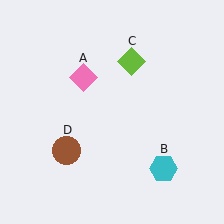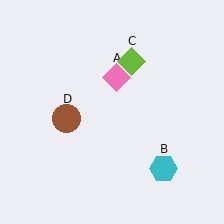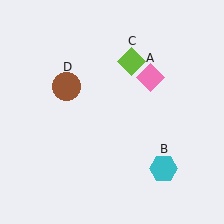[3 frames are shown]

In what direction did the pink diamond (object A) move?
The pink diamond (object A) moved right.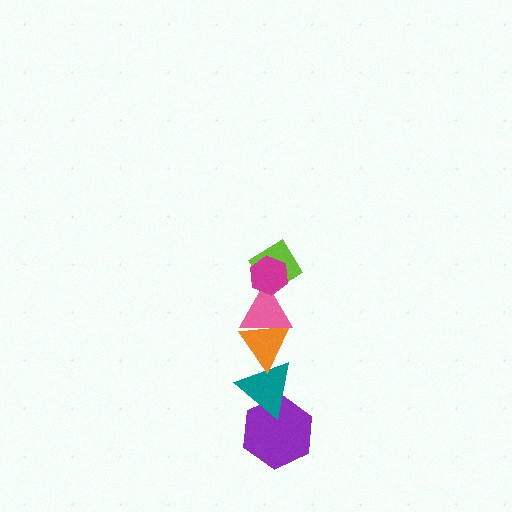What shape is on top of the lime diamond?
The magenta hexagon is on top of the lime diamond.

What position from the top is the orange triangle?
The orange triangle is 4th from the top.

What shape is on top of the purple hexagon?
The teal triangle is on top of the purple hexagon.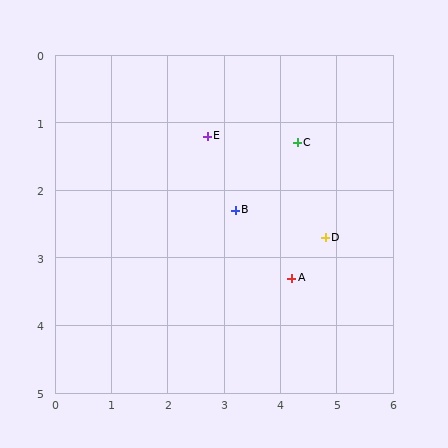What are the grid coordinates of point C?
Point C is at approximately (4.3, 1.3).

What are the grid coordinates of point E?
Point E is at approximately (2.7, 1.2).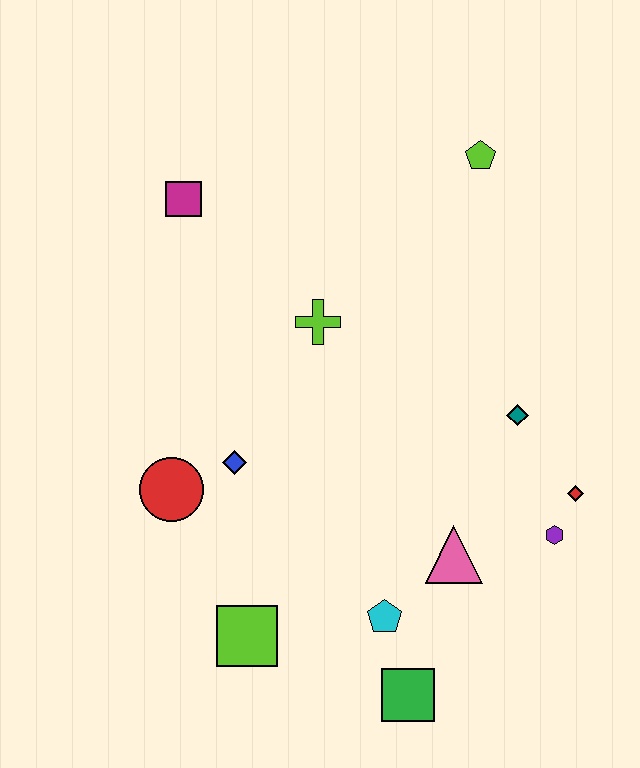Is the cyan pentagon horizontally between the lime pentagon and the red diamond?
No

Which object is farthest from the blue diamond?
The lime pentagon is farthest from the blue diamond.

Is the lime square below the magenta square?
Yes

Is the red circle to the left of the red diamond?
Yes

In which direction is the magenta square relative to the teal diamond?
The magenta square is to the left of the teal diamond.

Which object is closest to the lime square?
The cyan pentagon is closest to the lime square.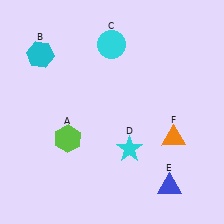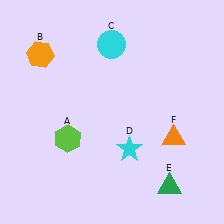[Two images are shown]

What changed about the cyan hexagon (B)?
In Image 1, B is cyan. In Image 2, it changed to orange.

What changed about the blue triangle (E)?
In Image 1, E is blue. In Image 2, it changed to green.